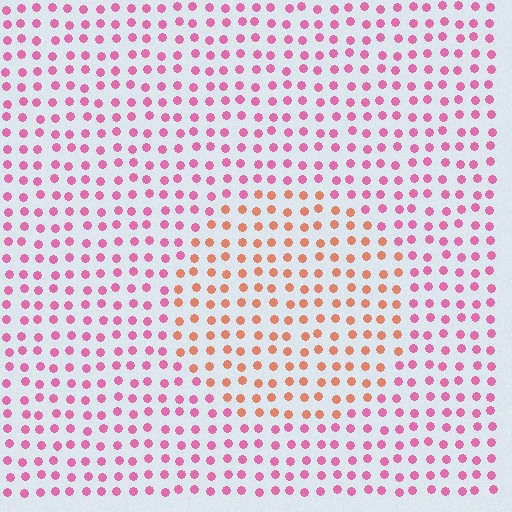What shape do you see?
I see a circle.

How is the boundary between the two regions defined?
The boundary is defined purely by a slight shift in hue (about 45 degrees). Spacing, size, and orientation are identical on both sides.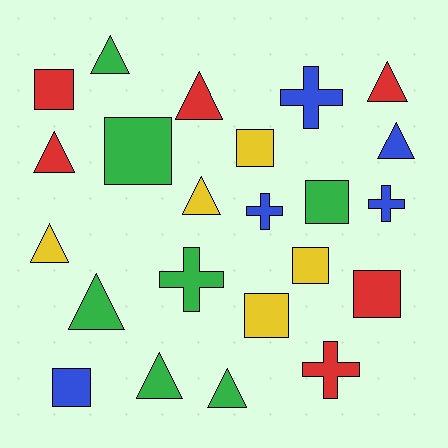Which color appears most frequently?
Green, with 7 objects.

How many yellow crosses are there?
There are no yellow crosses.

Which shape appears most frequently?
Triangle, with 10 objects.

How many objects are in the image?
There are 23 objects.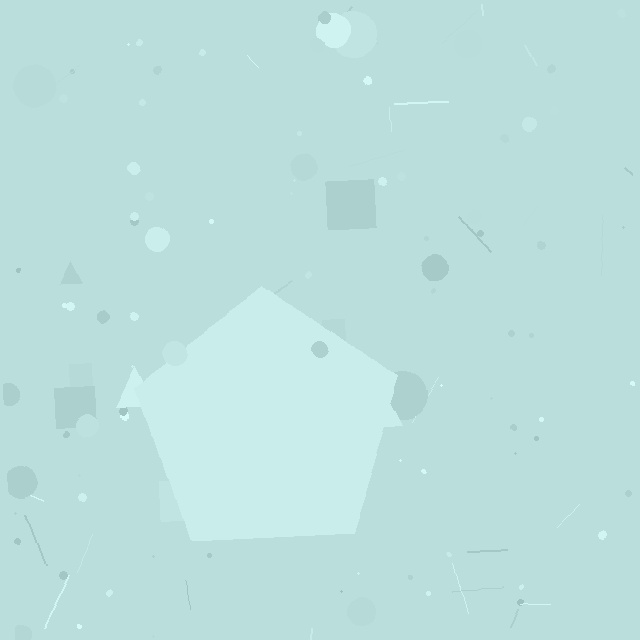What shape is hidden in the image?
A pentagon is hidden in the image.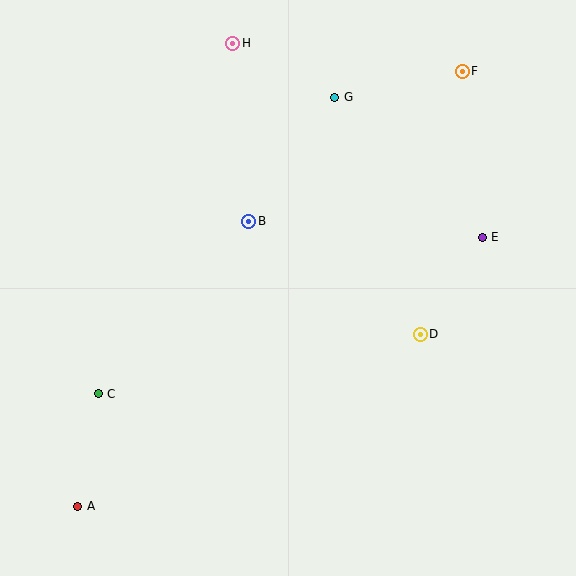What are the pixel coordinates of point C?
Point C is at (98, 394).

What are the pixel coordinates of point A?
Point A is at (78, 506).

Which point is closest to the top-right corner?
Point F is closest to the top-right corner.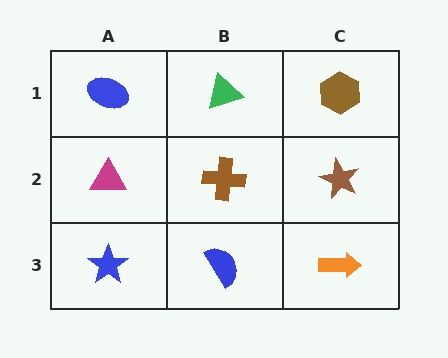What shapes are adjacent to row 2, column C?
A brown hexagon (row 1, column C), an orange arrow (row 3, column C), a brown cross (row 2, column B).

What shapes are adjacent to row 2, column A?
A blue ellipse (row 1, column A), a blue star (row 3, column A), a brown cross (row 2, column B).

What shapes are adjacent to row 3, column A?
A magenta triangle (row 2, column A), a blue semicircle (row 3, column B).